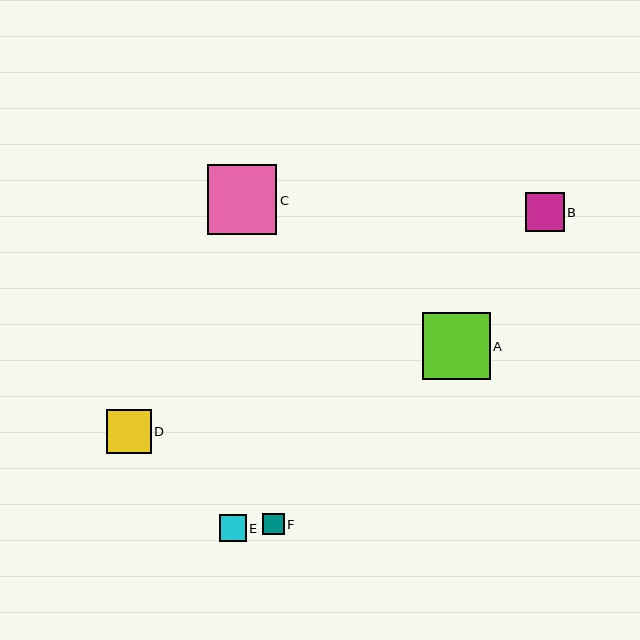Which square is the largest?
Square C is the largest with a size of approximately 70 pixels.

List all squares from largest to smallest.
From largest to smallest: C, A, D, B, E, F.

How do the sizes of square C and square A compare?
Square C and square A are approximately the same size.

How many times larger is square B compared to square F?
Square B is approximately 1.8 times the size of square F.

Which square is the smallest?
Square F is the smallest with a size of approximately 22 pixels.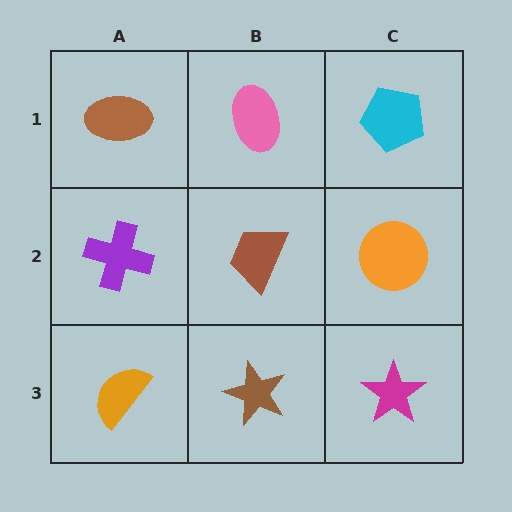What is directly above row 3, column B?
A brown trapezoid.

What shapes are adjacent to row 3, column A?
A purple cross (row 2, column A), a brown star (row 3, column B).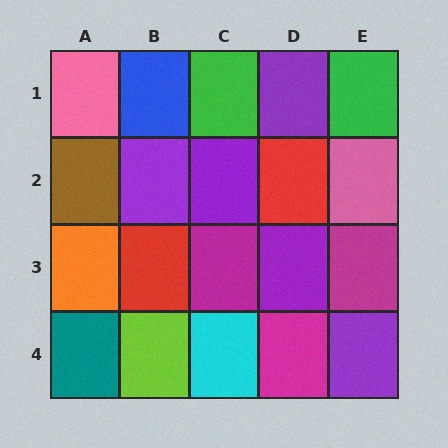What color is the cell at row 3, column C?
Magenta.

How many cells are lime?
1 cell is lime.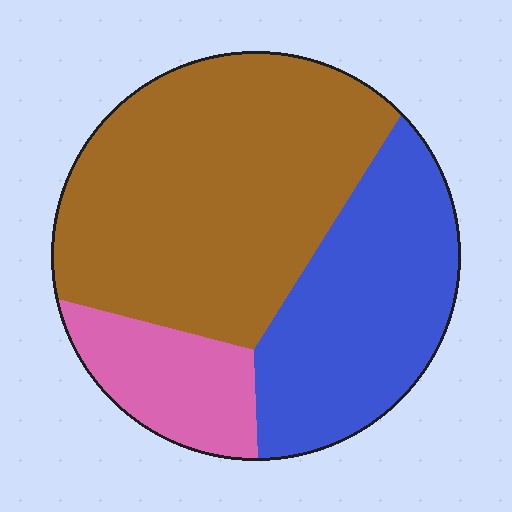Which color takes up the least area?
Pink, at roughly 15%.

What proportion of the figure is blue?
Blue takes up about one third (1/3) of the figure.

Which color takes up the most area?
Brown, at roughly 55%.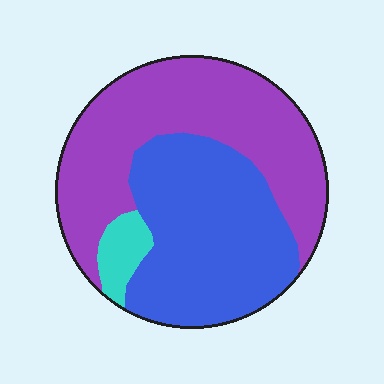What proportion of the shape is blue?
Blue covers 44% of the shape.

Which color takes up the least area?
Cyan, at roughly 5%.